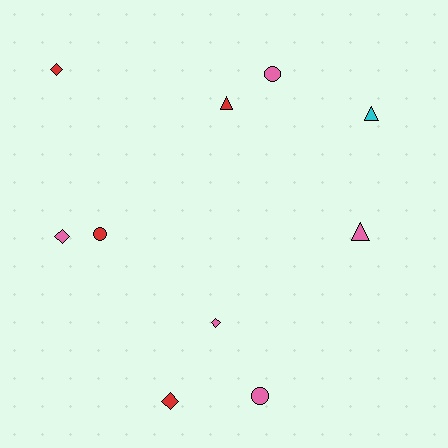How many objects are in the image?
There are 10 objects.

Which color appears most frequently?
Pink, with 5 objects.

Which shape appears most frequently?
Diamond, with 4 objects.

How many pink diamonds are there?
There are 2 pink diamonds.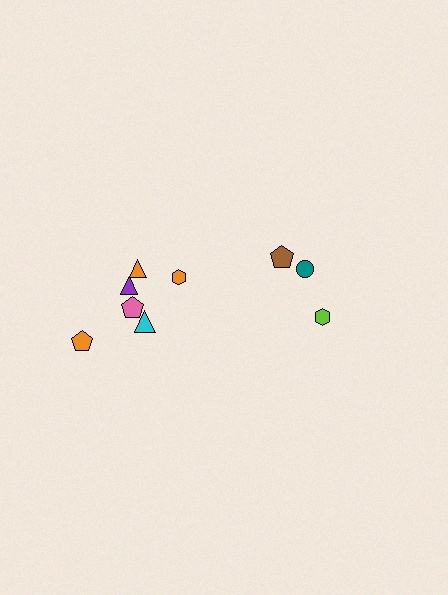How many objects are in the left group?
There are 6 objects.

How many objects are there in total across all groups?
There are 9 objects.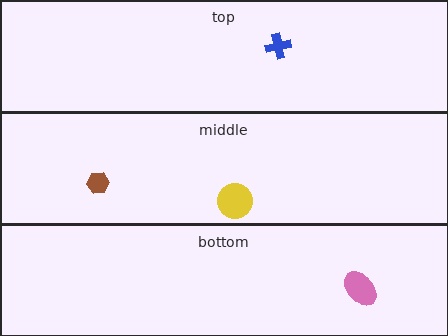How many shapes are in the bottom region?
1.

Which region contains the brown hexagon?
The middle region.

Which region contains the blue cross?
The top region.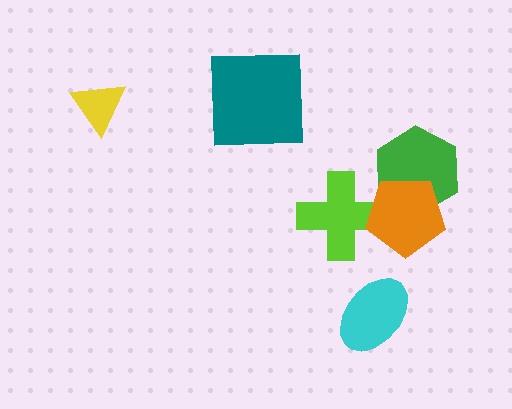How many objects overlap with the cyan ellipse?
0 objects overlap with the cyan ellipse.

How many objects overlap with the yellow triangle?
0 objects overlap with the yellow triangle.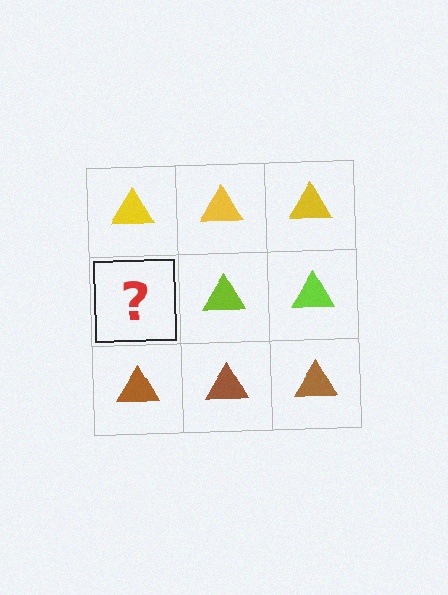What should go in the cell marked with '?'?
The missing cell should contain a lime triangle.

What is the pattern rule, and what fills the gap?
The rule is that each row has a consistent color. The gap should be filled with a lime triangle.